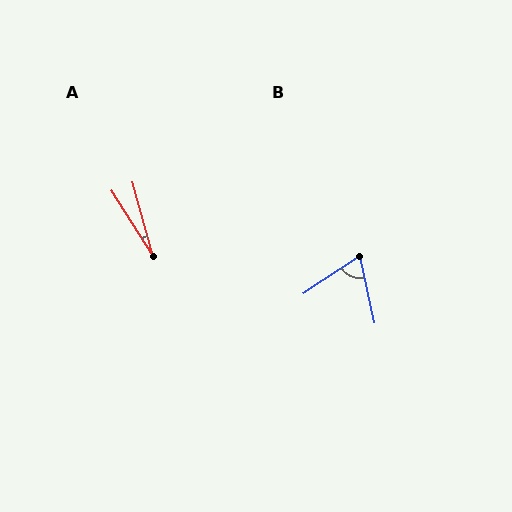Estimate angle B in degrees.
Approximately 69 degrees.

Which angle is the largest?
B, at approximately 69 degrees.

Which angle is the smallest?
A, at approximately 17 degrees.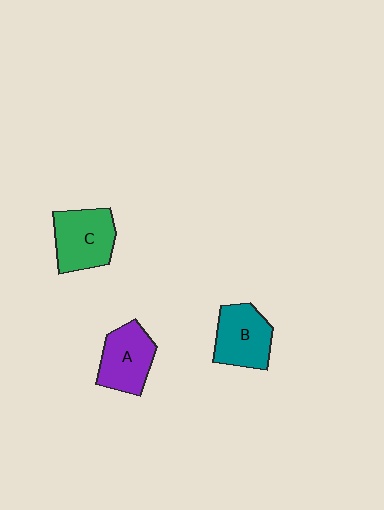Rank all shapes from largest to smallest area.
From largest to smallest: C (green), B (teal), A (purple).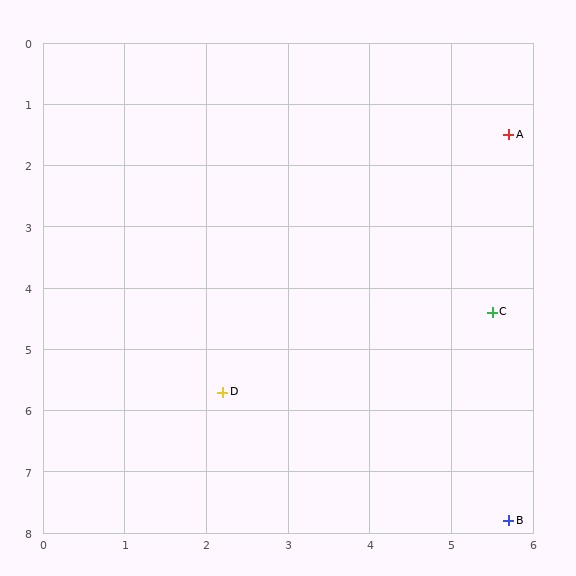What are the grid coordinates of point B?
Point B is at approximately (5.7, 7.8).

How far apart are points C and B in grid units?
Points C and B are about 3.4 grid units apart.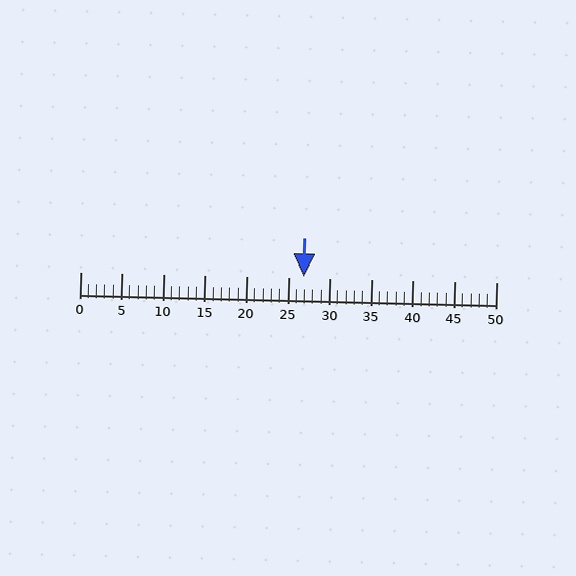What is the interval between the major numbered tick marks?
The major tick marks are spaced 5 units apart.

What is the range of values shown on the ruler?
The ruler shows values from 0 to 50.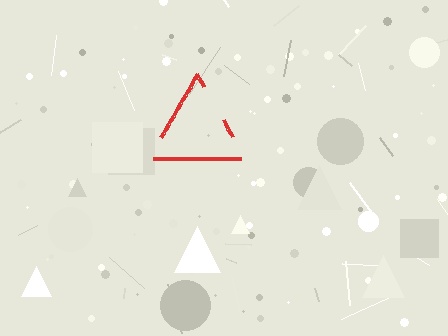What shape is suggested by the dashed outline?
The dashed outline suggests a triangle.